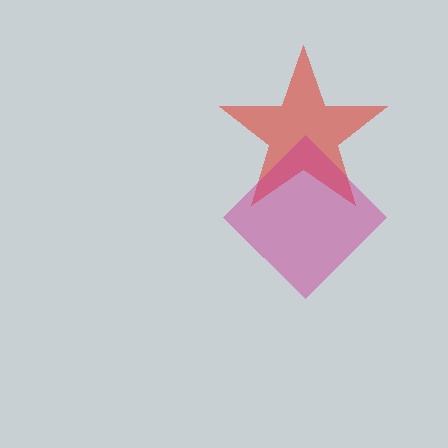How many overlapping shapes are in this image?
There are 2 overlapping shapes in the image.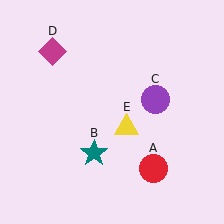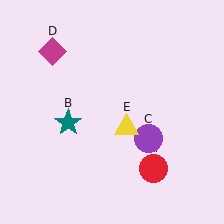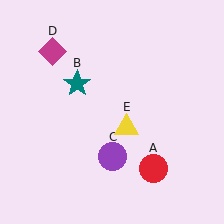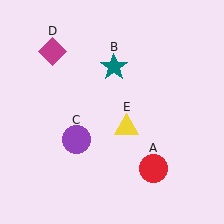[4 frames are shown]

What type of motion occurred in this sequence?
The teal star (object B), purple circle (object C) rotated clockwise around the center of the scene.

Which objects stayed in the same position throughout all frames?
Red circle (object A) and magenta diamond (object D) and yellow triangle (object E) remained stationary.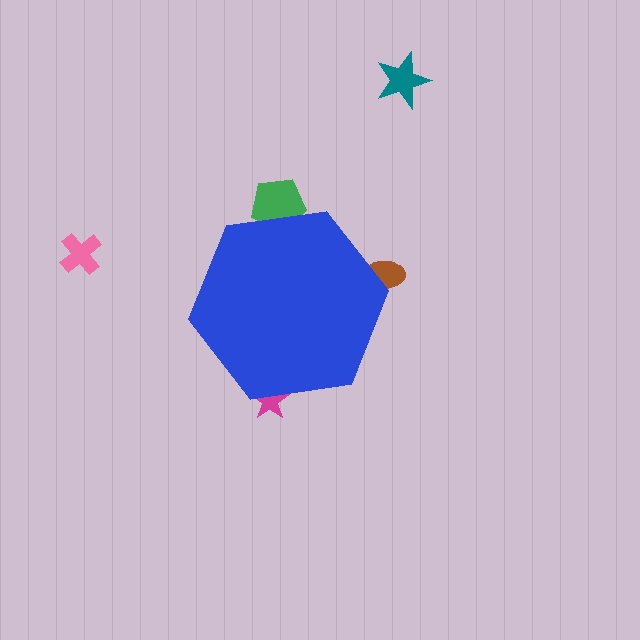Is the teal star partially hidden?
No, the teal star is fully visible.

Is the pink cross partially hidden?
No, the pink cross is fully visible.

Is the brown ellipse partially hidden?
Yes, the brown ellipse is partially hidden behind the blue hexagon.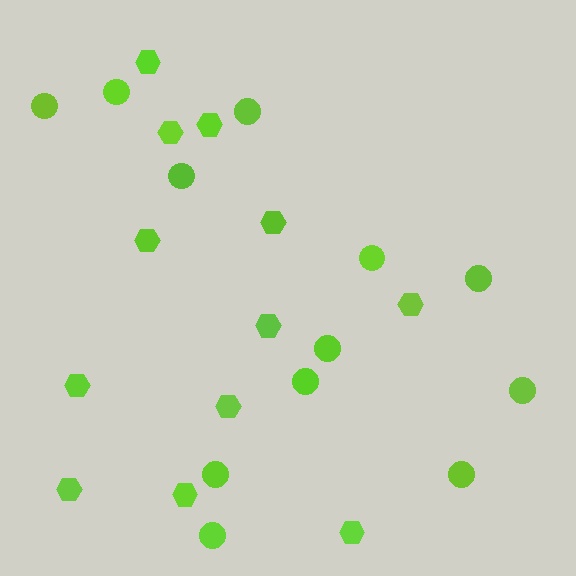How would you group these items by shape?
There are 2 groups: one group of circles (12) and one group of hexagons (12).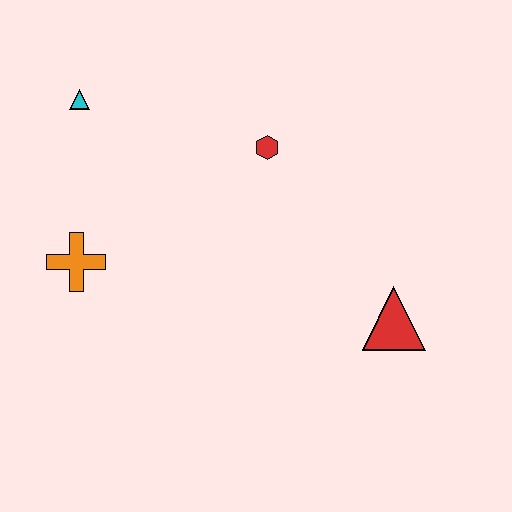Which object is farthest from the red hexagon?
The orange cross is farthest from the red hexagon.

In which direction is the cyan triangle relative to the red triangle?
The cyan triangle is to the left of the red triangle.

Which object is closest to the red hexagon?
The cyan triangle is closest to the red hexagon.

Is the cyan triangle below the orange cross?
No